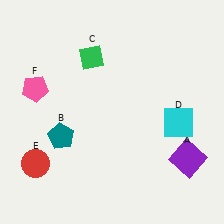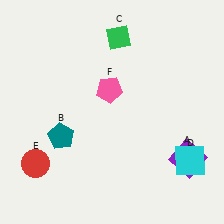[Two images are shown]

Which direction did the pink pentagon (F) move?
The pink pentagon (F) moved right.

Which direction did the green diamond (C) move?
The green diamond (C) moved right.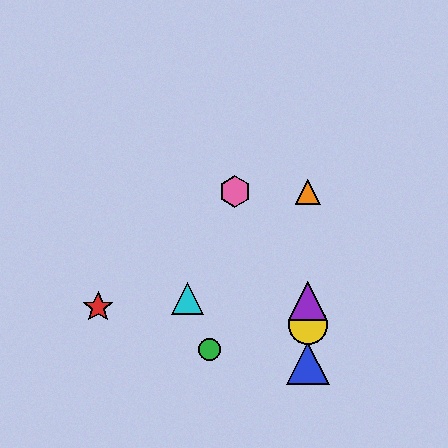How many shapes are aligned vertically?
4 shapes (the blue triangle, the yellow circle, the purple triangle, the orange triangle) are aligned vertically.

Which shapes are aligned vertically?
The blue triangle, the yellow circle, the purple triangle, the orange triangle are aligned vertically.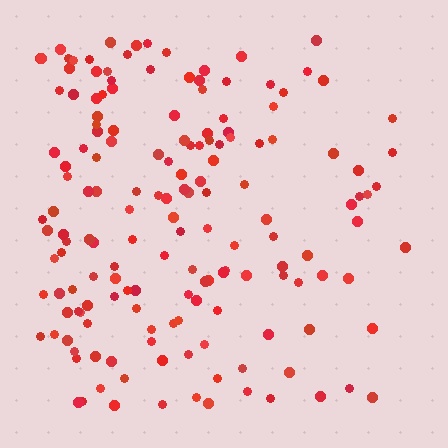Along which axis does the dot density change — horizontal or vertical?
Horizontal.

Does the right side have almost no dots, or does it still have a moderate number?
Still a moderate number, just noticeably fewer than the left.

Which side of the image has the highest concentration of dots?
The left.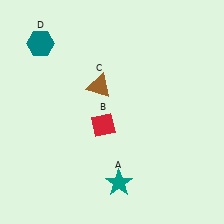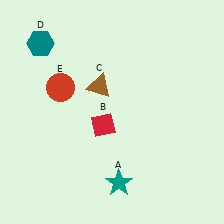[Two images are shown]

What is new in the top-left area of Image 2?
A red circle (E) was added in the top-left area of Image 2.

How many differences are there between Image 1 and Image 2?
There is 1 difference between the two images.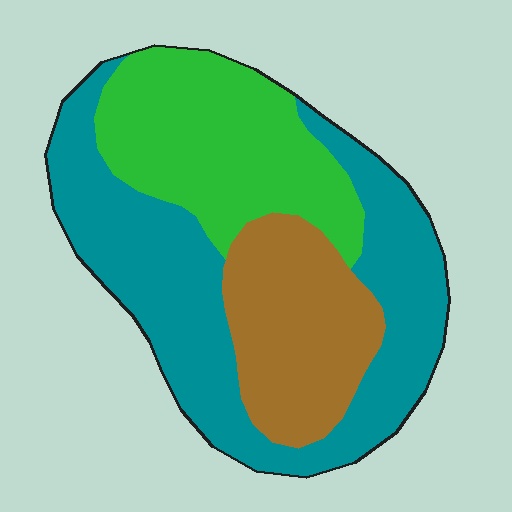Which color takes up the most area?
Teal, at roughly 45%.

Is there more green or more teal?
Teal.